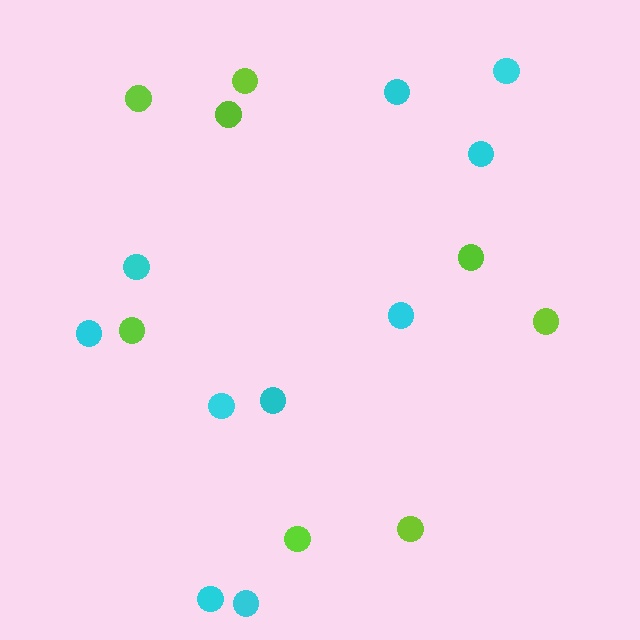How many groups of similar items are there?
There are 2 groups: one group of cyan circles (10) and one group of lime circles (8).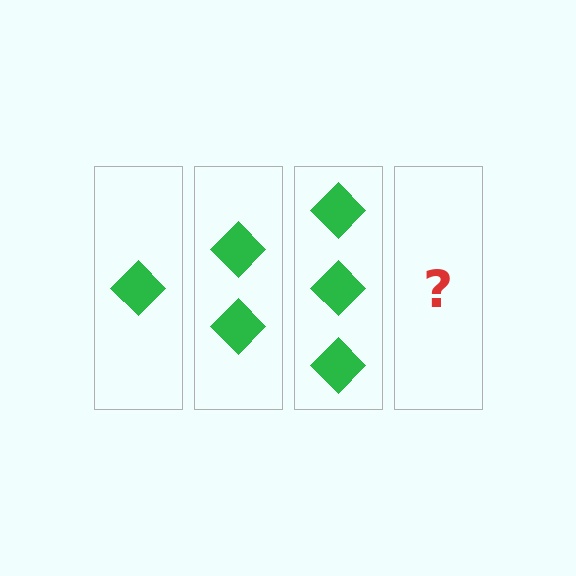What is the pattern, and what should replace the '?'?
The pattern is that each step adds one more diamond. The '?' should be 4 diamonds.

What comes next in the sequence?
The next element should be 4 diamonds.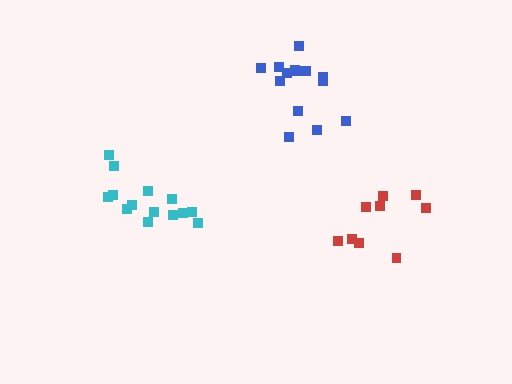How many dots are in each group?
Group 1: 14 dots, Group 2: 14 dots, Group 3: 9 dots (37 total).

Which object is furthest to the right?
The red cluster is rightmost.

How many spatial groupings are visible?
There are 3 spatial groupings.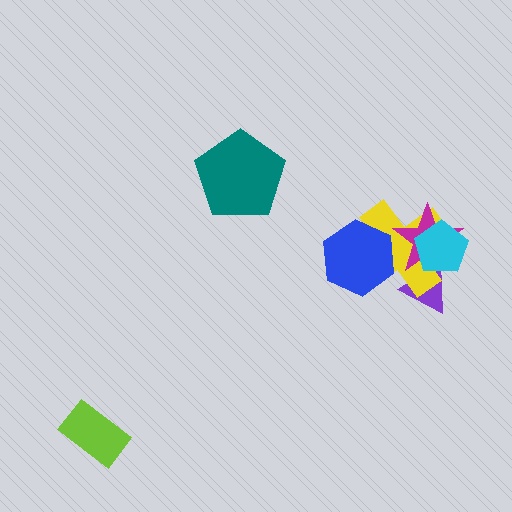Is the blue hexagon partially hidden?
No, no other shape covers it.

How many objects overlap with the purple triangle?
3 objects overlap with the purple triangle.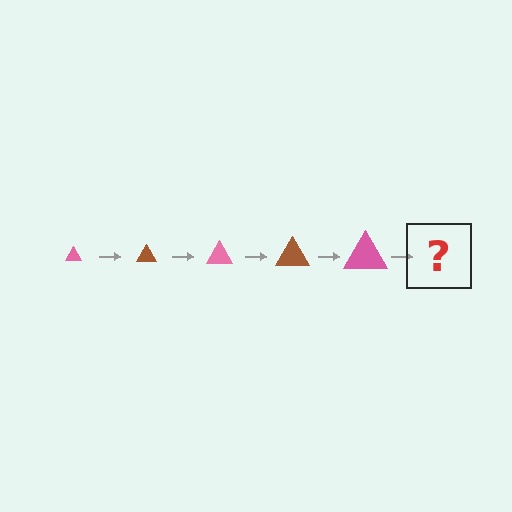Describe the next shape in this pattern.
It should be a brown triangle, larger than the previous one.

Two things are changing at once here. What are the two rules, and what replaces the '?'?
The two rules are that the triangle grows larger each step and the color cycles through pink and brown. The '?' should be a brown triangle, larger than the previous one.